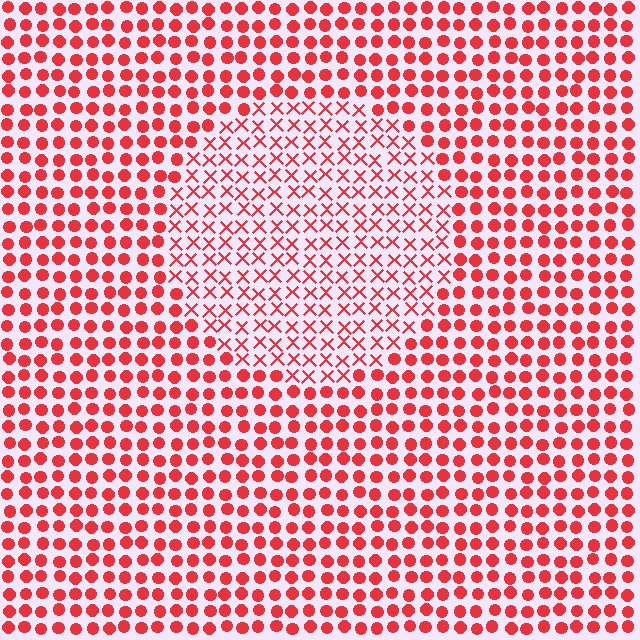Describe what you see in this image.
The image is filled with small red elements arranged in a uniform grid. A circle-shaped region contains X marks, while the surrounding area contains circles. The boundary is defined purely by the change in element shape.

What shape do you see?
I see a circle.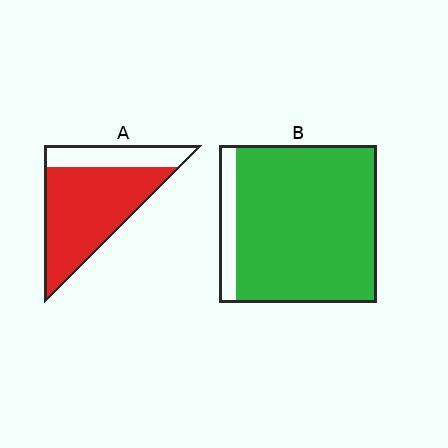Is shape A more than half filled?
Yes.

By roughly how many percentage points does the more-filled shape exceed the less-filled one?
By roughly 15 percentage points (B over A).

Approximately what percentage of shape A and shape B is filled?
A is approximately 75% and B is approximately 90%.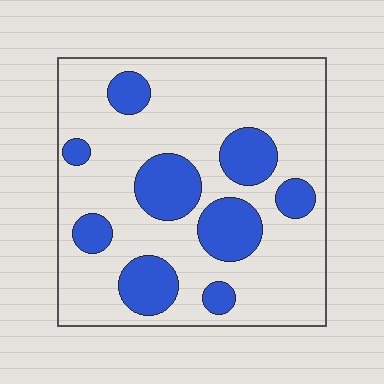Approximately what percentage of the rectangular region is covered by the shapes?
Approximately 25%.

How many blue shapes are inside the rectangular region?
9.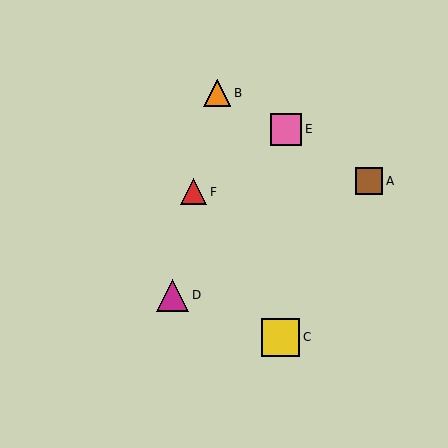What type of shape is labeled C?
Shape C is a yellow square.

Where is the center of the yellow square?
The center of the yellow square is at (281, 337).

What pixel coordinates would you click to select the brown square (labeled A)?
Click at (369, 181) to select the brown square A.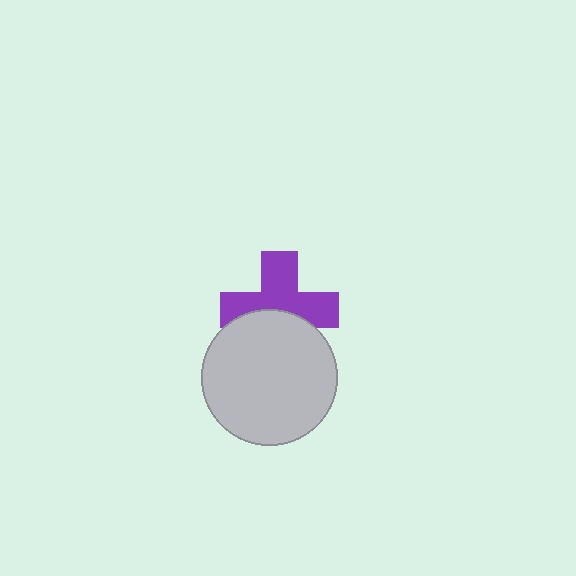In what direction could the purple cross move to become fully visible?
The purple cross could move up. That would shift it out from behind the light gray circle entirely.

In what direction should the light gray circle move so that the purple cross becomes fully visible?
The light gray circle should move down. That is the shortest direction to clear the overlap and leave the purple cross fully visible.